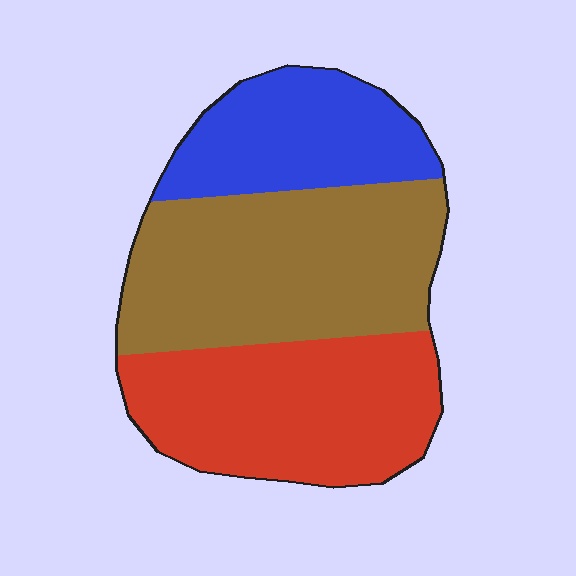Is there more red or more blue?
Red.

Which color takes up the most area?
Brown, at roughly 40%.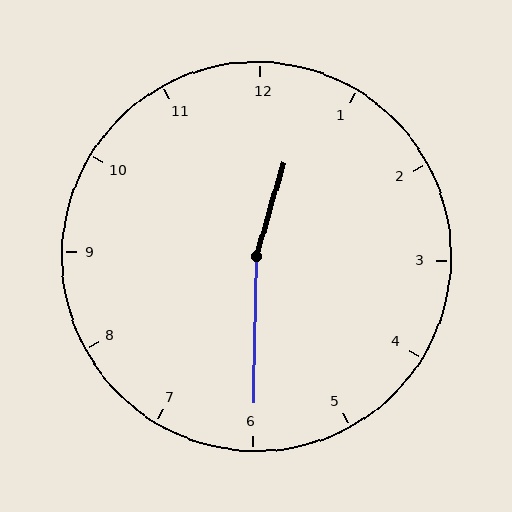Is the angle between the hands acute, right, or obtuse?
It is obtuse.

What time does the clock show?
12:30.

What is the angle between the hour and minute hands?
Approximately 165 degrees.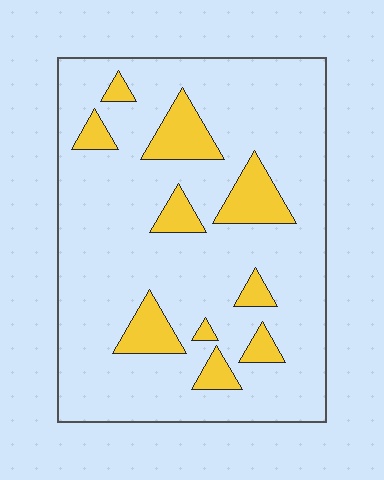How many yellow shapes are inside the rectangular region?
10.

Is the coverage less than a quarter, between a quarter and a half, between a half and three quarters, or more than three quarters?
Less than a quarter.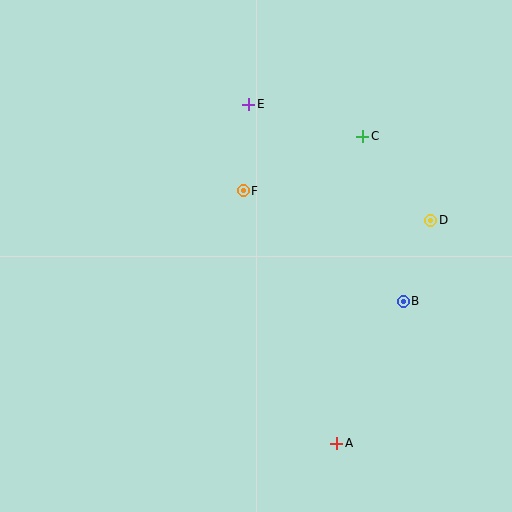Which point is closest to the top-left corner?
Point E is closest to the top-left corner.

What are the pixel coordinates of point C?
Point C is at (363, 136).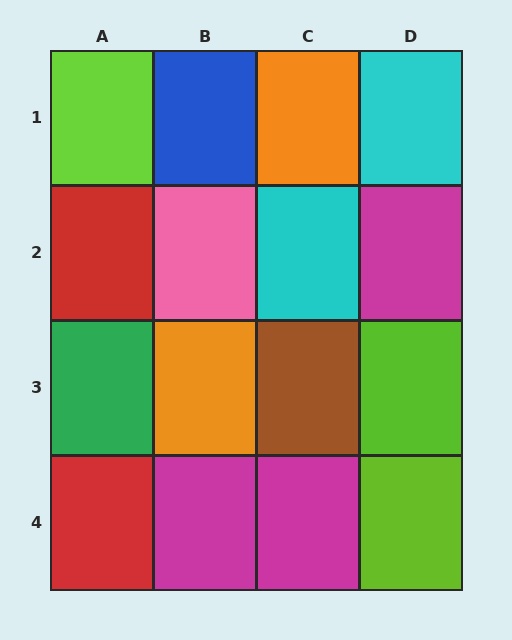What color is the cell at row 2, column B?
Pink.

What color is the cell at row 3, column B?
Orange.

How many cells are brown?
1 cell is brown.